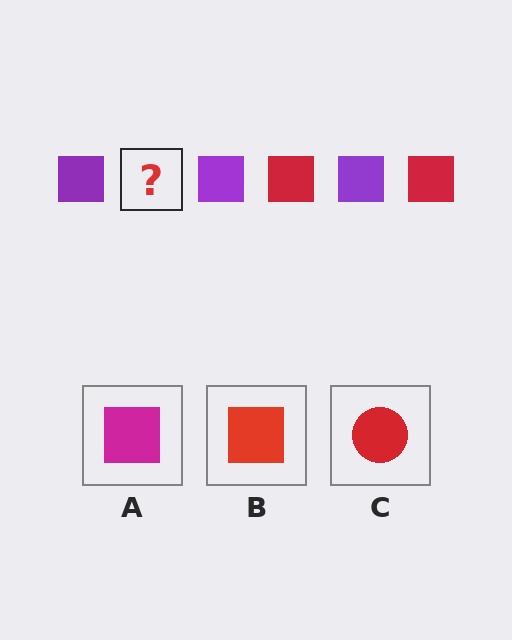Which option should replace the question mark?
Option B.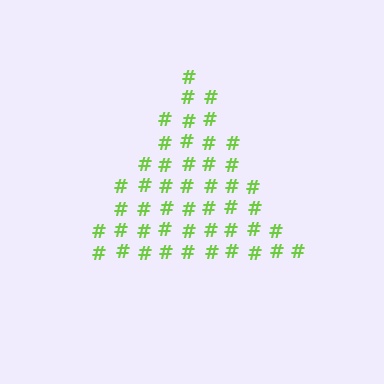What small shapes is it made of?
It is made of small hash symbols.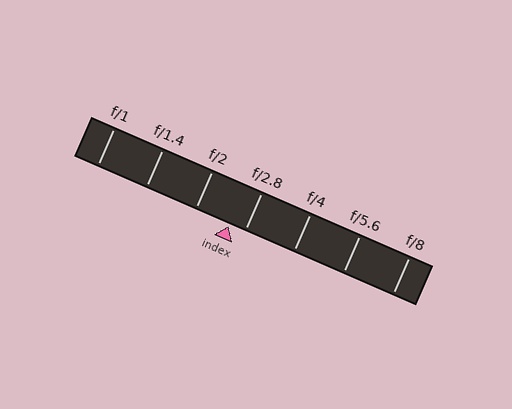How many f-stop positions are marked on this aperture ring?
There are 7 f-stop positions marked.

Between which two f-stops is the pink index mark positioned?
The index mark is between f/2 and f/2.8.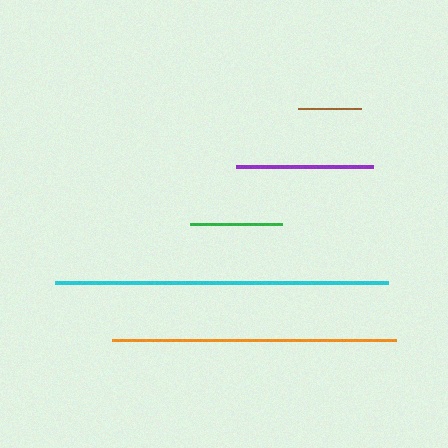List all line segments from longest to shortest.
From longest to shortest: cyan, orange, purple, green, brown.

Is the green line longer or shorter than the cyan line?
The cyan line is longer than the green line.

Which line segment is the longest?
The cyan line is the longest at approximately 332 pixels.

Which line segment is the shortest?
The brown line is the shortest at approximately 63 pixels.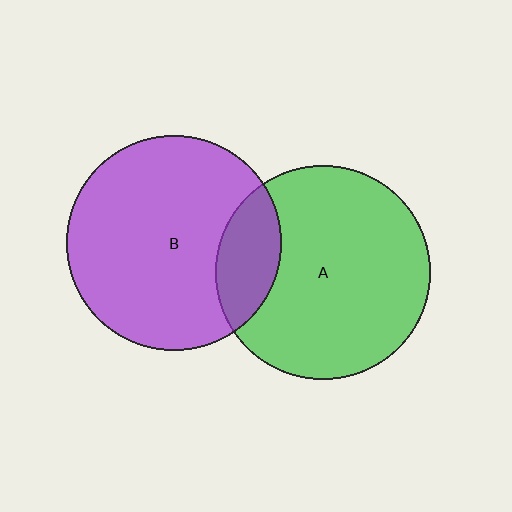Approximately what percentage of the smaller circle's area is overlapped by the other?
Approximately 20%.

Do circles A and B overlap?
Yes.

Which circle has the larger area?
Circle B (purple).